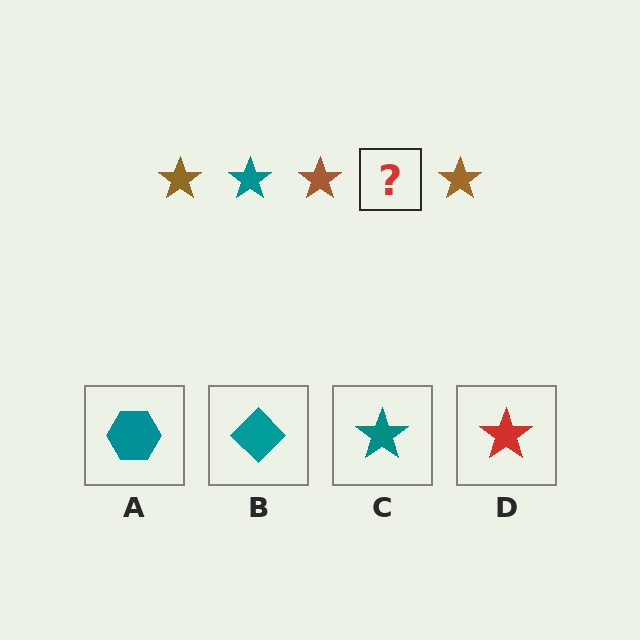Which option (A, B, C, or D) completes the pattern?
C.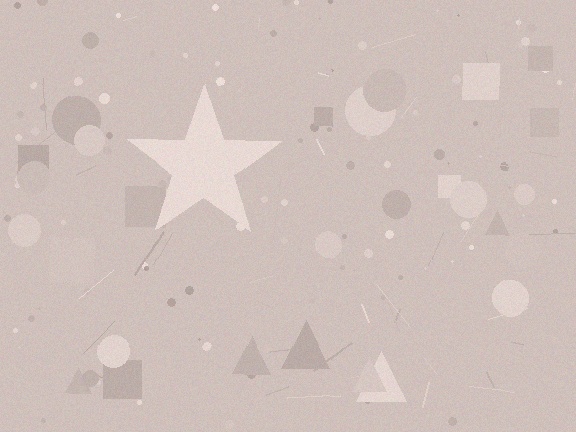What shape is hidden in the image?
A star is hidden in the image.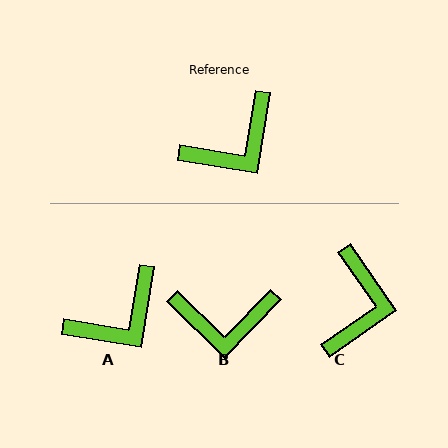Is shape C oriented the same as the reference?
No, it is off by about 44 degrees.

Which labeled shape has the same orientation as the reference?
A.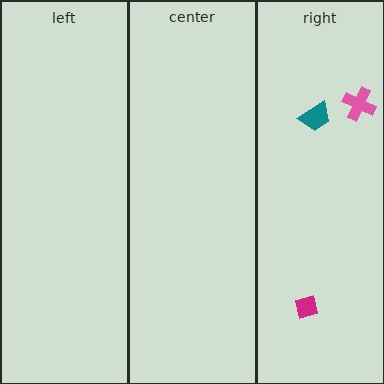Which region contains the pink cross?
The right region.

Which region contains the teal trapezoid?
The right region.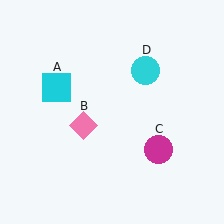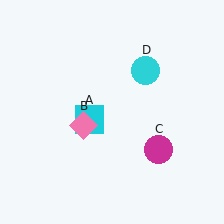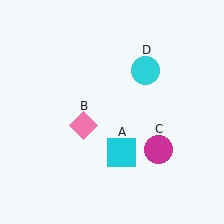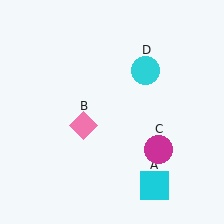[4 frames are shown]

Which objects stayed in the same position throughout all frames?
Pink diamond (object B) and magenta circle (object C) and cyan circle (object D) remained stationary.